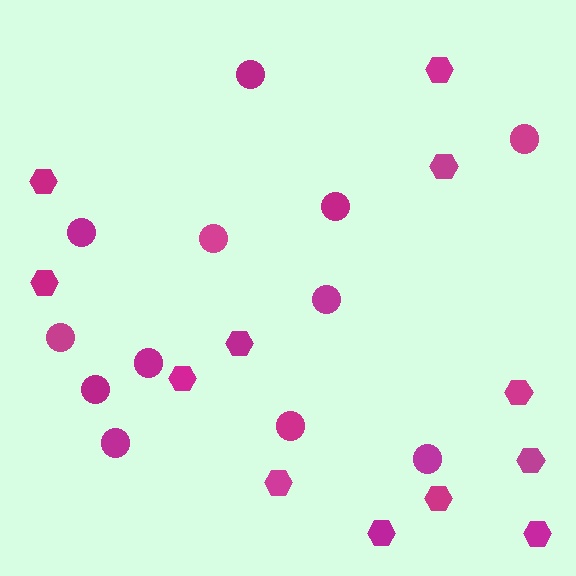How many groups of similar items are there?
There are 2 groups: one group of circles (12) and one group of hexagons (12).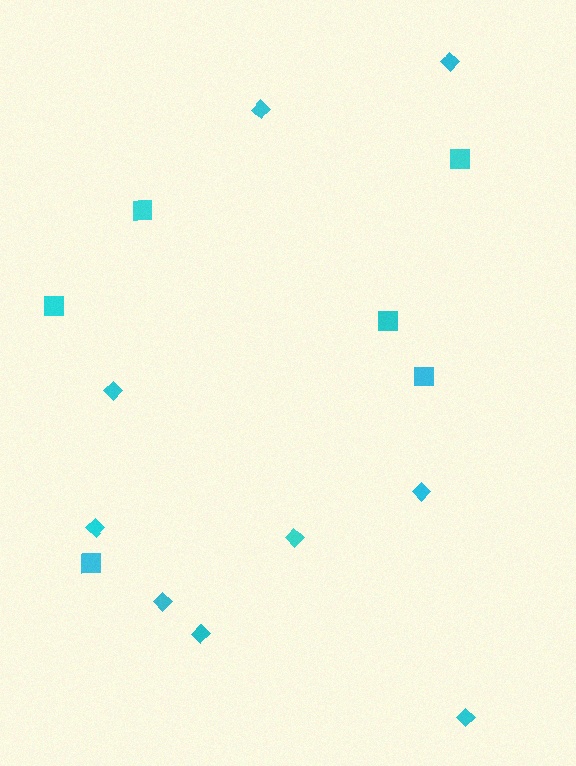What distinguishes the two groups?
There are 2 groups: one group of squares (6) and one group of diamonds (9).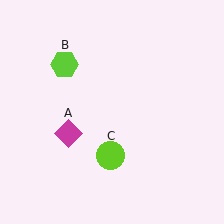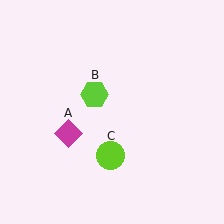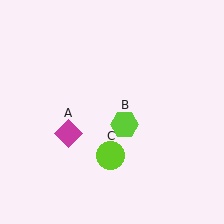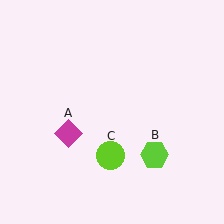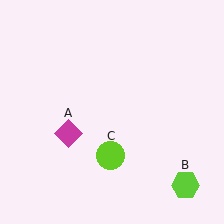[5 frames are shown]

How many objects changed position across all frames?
1 object changed position: lime hexagon (object B).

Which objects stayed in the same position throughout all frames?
Magenta diamond (object A) and lime circle (object C) remained stationary.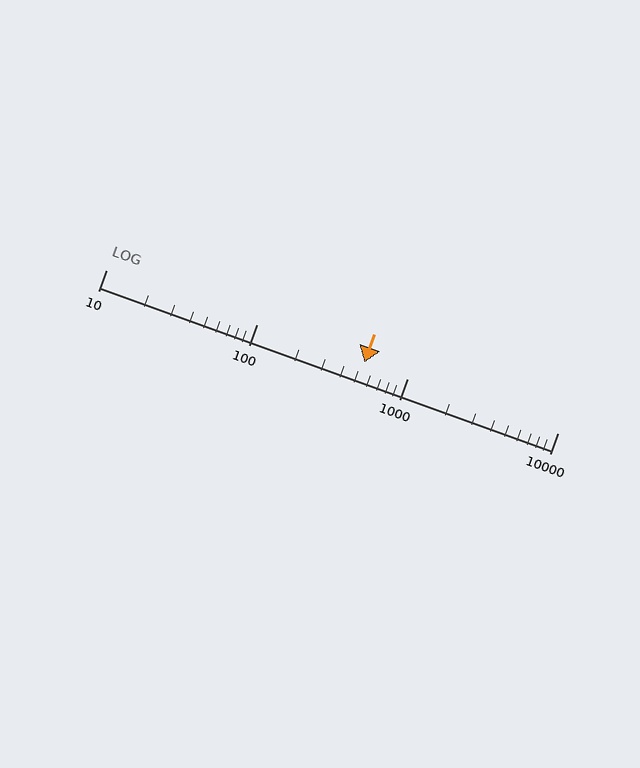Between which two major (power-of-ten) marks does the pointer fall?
The pointer is between 100 and 1000.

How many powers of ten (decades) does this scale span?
The scale spans 3 decades, from 10 to 10000.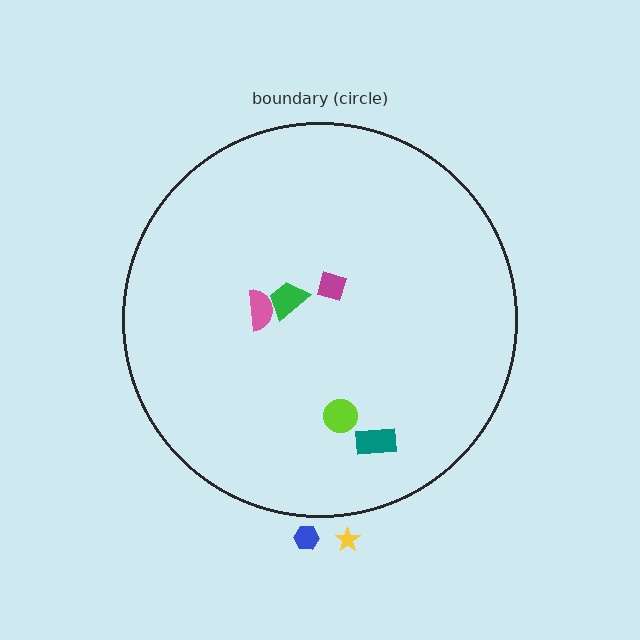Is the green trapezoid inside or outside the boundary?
Inside.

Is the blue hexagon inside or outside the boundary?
Outside.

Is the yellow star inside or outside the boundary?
Outside.